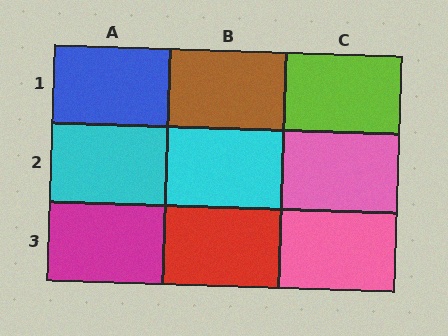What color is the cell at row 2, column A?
Cyan.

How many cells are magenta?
1 cell is magenta.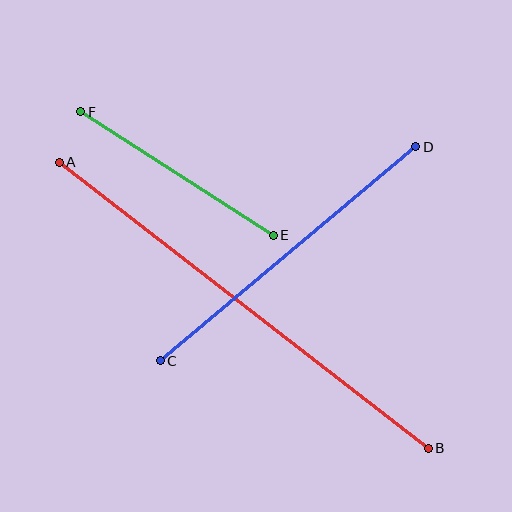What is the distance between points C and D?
The distance is approximately 333 pixels.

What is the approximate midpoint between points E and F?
The midpoint is at approximately (177, 174) pixels.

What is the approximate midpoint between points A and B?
The midpoint is at approximately (244, 305) pixels.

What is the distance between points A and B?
The distance is approximately 467 pixels.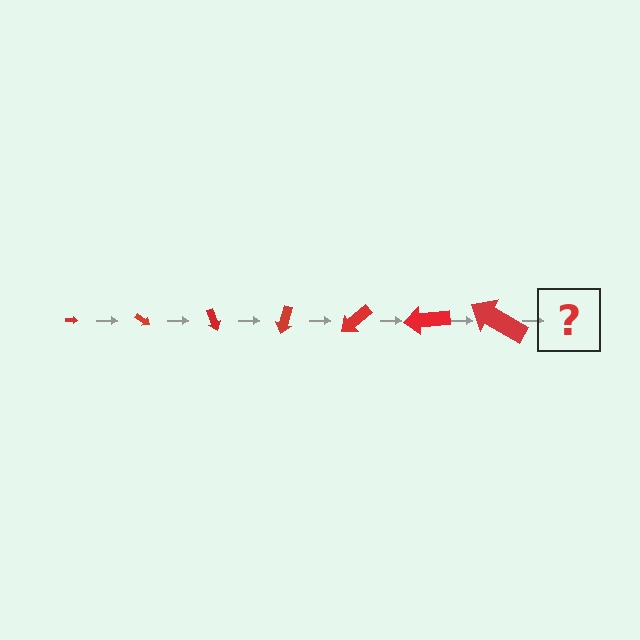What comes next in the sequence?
The next element should be an arrow, larger than the previous one and rotated 245 degrees from the start.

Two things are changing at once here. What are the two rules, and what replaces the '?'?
The two rules are that the arrow grows larger each step and it rotates 35 degrees each step. The '?' should be an arrow, larger than the previous one and rotated 245 degrees from the start.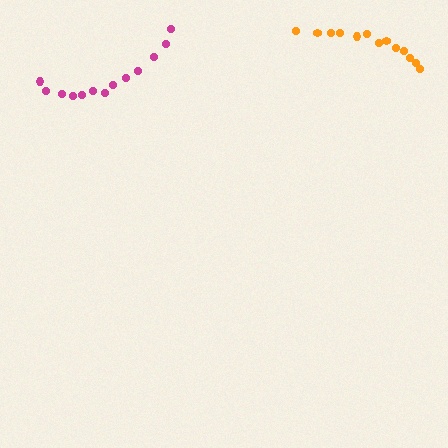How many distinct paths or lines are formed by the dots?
There are 2 distinct paths.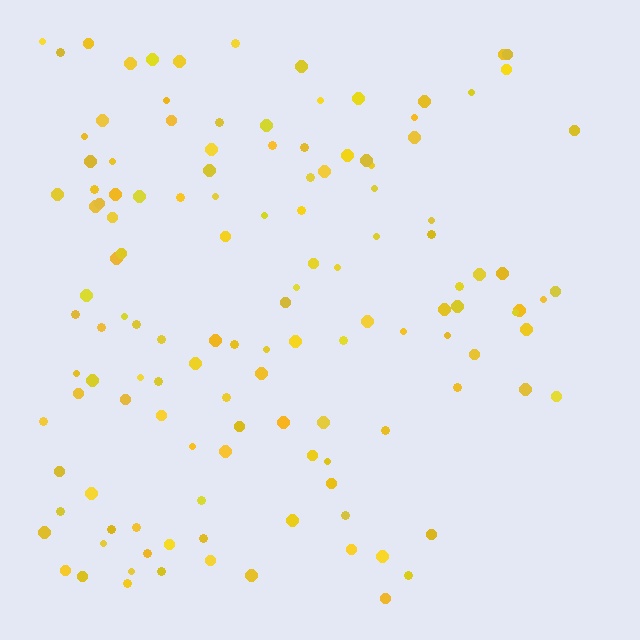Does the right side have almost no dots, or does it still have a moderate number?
Still a moderate number, just noticeably fewer than the left.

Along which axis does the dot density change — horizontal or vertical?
Horizontal.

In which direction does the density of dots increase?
From right to left, with the left side densest.